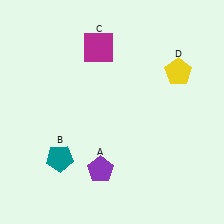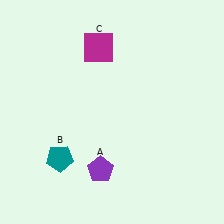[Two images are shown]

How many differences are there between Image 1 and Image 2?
There is 1 difference between the two images.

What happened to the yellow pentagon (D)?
The yellow pentagon (D) was removed in Image 2. It was in the top-right area of Image 1.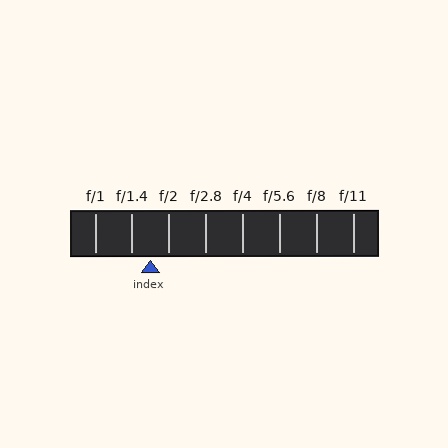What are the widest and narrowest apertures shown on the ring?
The widest aperture shown is f/1 and the narrowest is f/11.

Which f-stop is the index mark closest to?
The index mark is closest to f/2.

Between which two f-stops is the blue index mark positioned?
The index mark is between f/1.4 and f/2.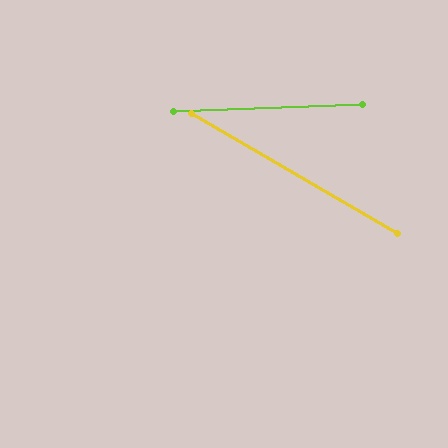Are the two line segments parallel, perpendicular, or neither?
Neither parallel nor perpendicular — they differ by about 32°.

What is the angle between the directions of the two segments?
Approximately 32 degrees.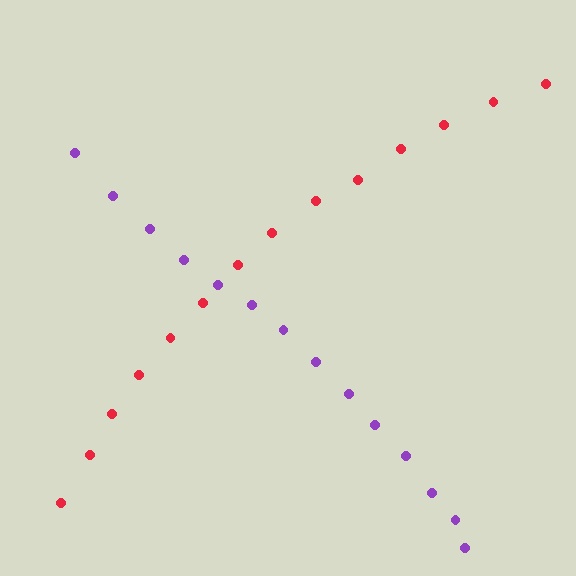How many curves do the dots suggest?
There are 2 distinct paths.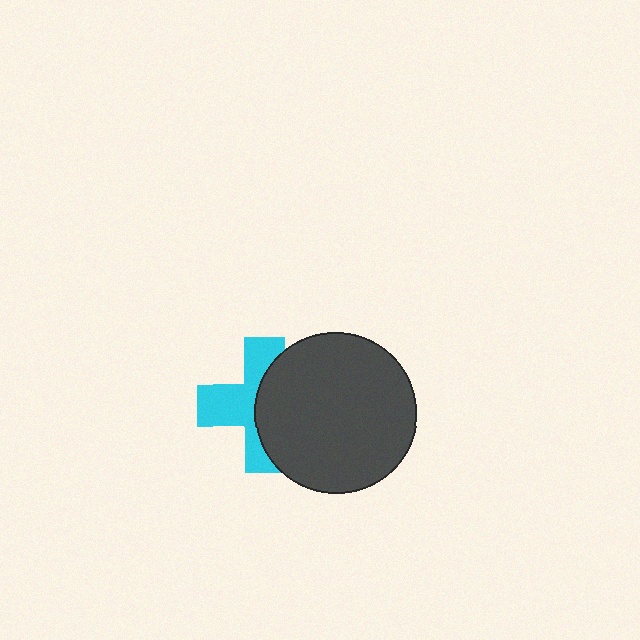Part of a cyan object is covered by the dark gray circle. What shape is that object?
It is a cross.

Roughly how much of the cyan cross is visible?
About half of it is visible (roughly 50%).